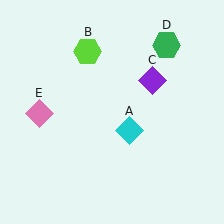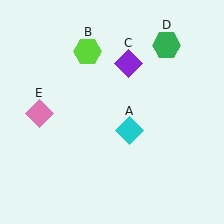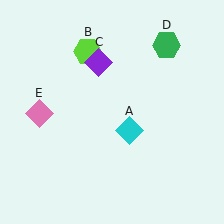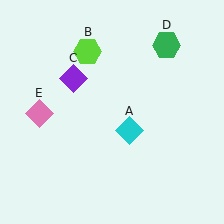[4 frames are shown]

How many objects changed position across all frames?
1 object changed position: purple diamond (object C).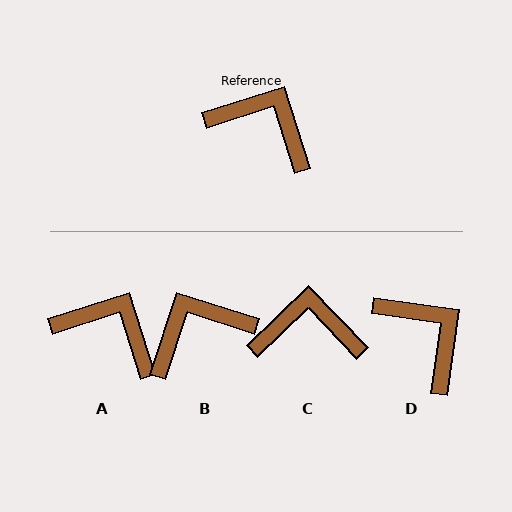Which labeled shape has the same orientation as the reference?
A.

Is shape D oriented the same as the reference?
No, it is off by about 26 degrees.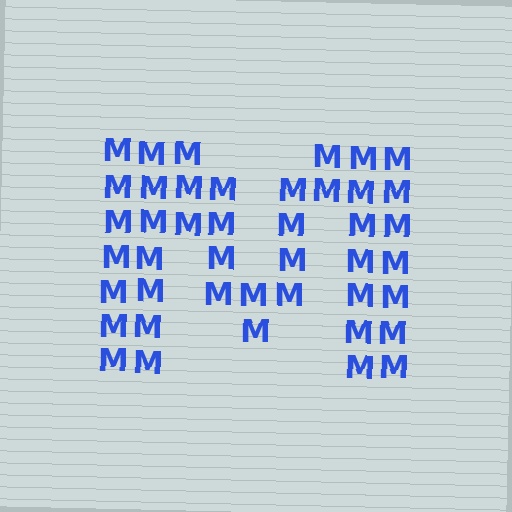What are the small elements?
The small elements are letter M's.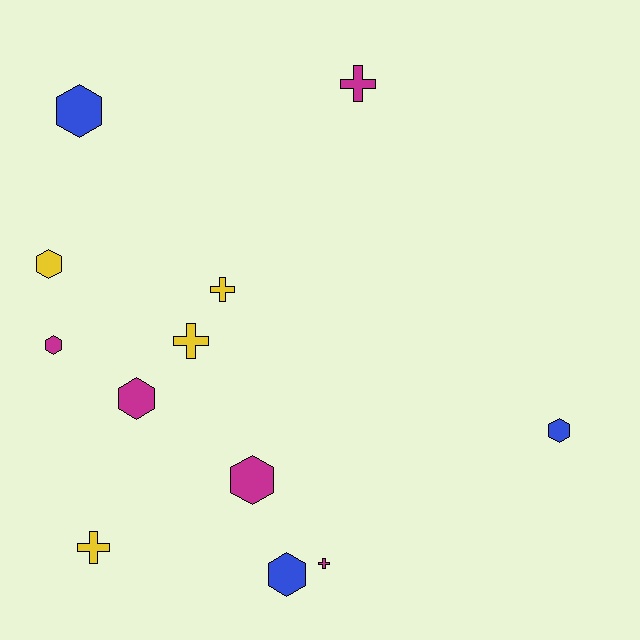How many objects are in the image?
There are 12 objects.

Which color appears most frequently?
Magenta, with 5 objects.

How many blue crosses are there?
There are no blue crosses.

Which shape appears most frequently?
Hexagon, with 7 objects.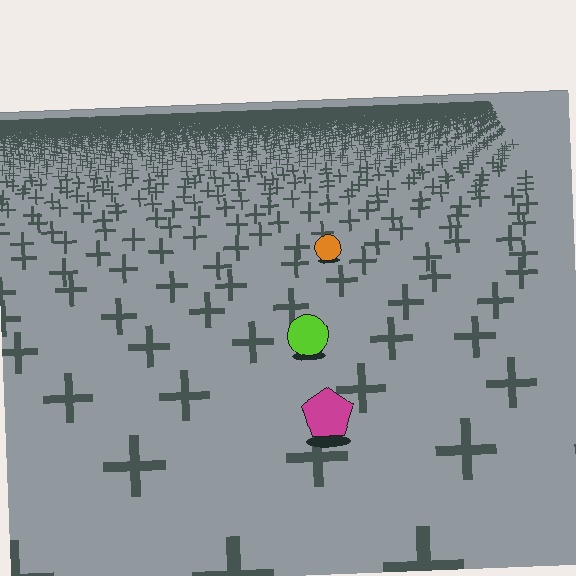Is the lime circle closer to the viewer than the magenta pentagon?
No. The magenta pentagon is closer — you can tell from the texture gradient: the ground texture is coarser near it.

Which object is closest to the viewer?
The magenta pentagon is closest. The texture marks near it are larger and more spread out.